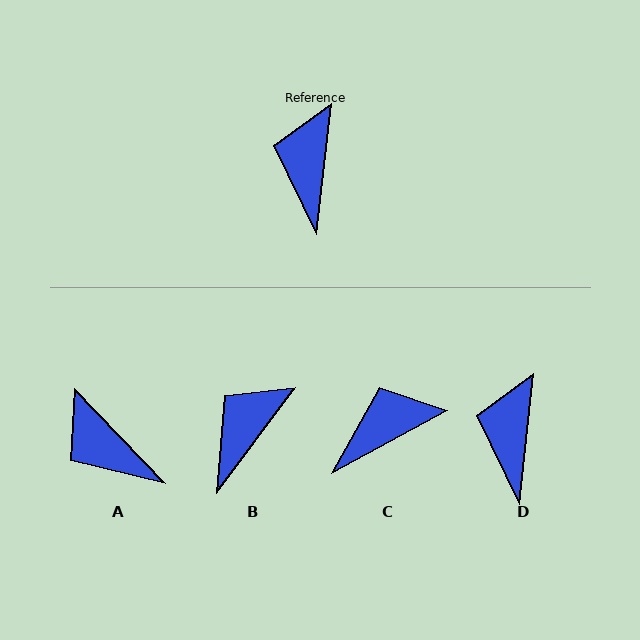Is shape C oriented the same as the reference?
No, it is off by about 55 degrees.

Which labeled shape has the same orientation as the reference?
D.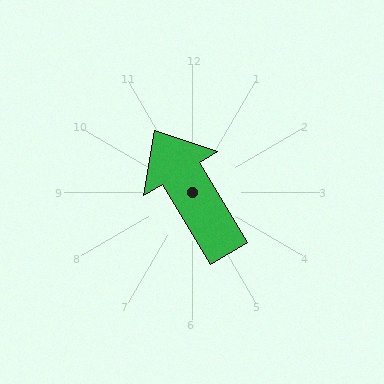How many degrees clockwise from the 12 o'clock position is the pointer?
Approximately 329 degrees.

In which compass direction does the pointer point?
Northwest.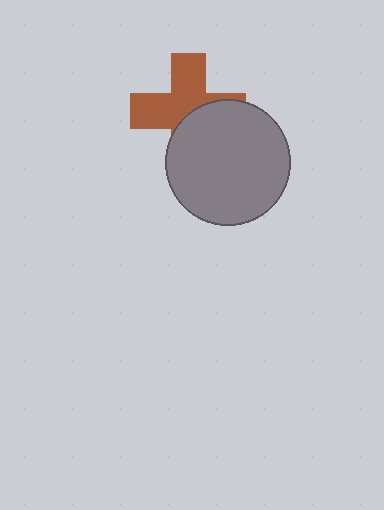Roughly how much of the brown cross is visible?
About half of it is visible (roughly 56%).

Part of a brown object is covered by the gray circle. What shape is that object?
It is a cross.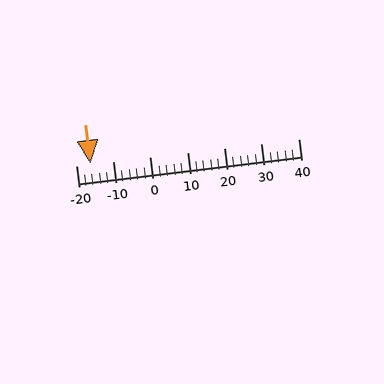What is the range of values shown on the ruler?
The ruler shows values from -20 to 40.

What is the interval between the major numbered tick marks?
The major tick marks are spaced 10 units apart.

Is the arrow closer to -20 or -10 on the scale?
The arrow is closer to -20.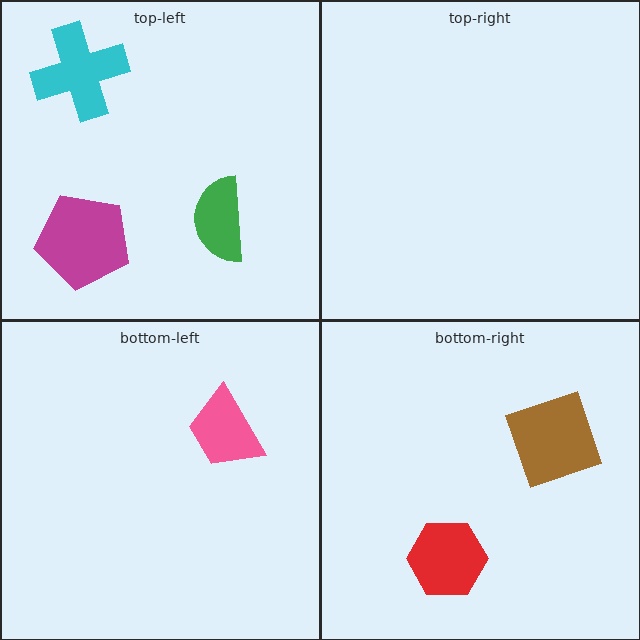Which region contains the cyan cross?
The top-left region.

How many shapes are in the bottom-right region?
2.